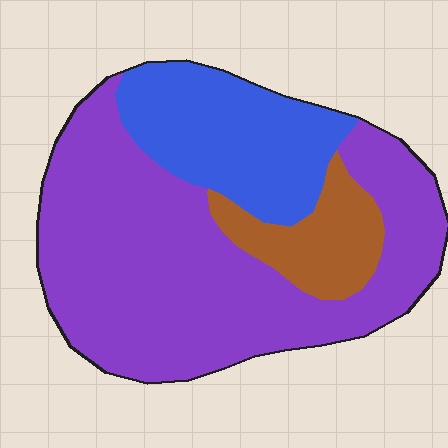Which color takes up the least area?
Brown, at roughly 10%.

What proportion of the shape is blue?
Blue covers 24% of the shape.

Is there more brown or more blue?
Blue.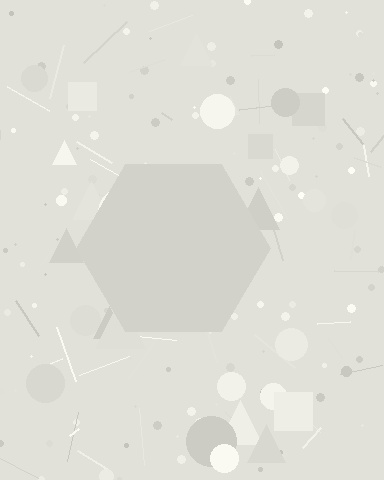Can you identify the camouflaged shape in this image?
The camouflaged shape is a hexagon.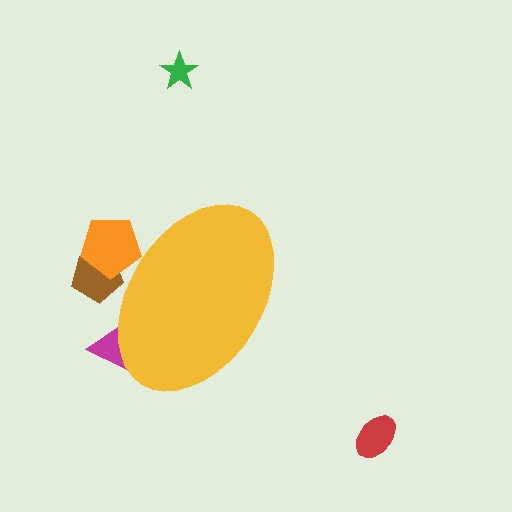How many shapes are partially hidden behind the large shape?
3 shapes are partially hidden.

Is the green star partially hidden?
No, the green star is fully visible.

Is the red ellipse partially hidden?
No, the red ellipse is fully visible.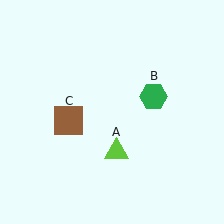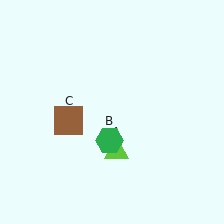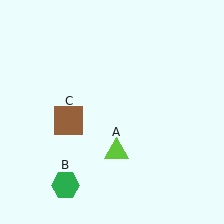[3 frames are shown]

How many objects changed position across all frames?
1 object changed position: green hexagon (object B).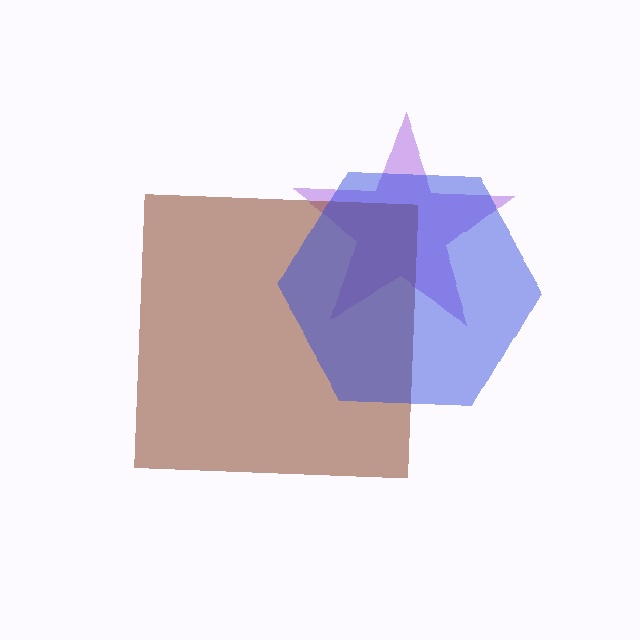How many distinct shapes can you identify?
There are 3 distinct shapes: a purple star, a brown square, a blue hexagon.